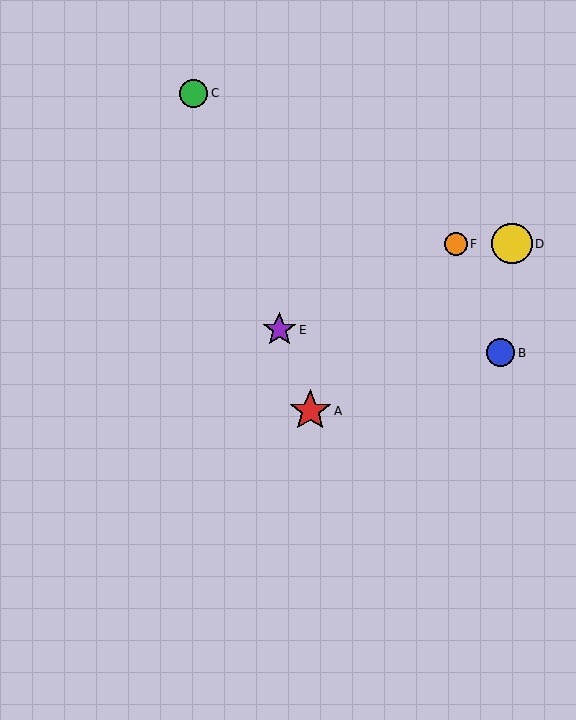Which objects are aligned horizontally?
Objects D, F are aligned horizontally.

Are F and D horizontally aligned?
Yes, both are at y≈244.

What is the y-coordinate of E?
Object E is at y≈330.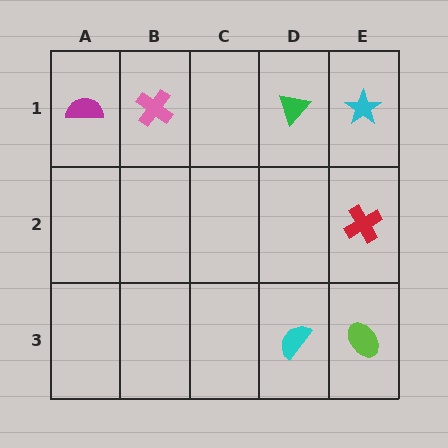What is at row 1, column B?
A pink cross.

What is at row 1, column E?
A cyan star.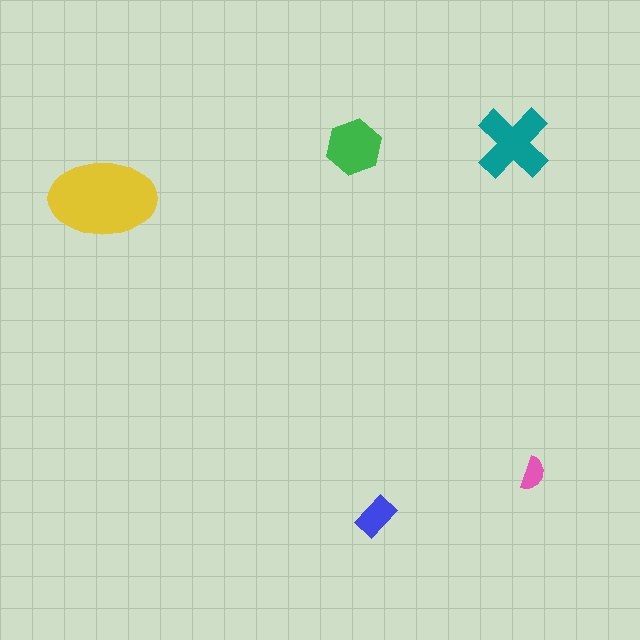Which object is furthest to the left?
The yellow ellipse is leftmost.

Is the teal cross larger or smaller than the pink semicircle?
Larger.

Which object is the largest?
The yellow ellipse.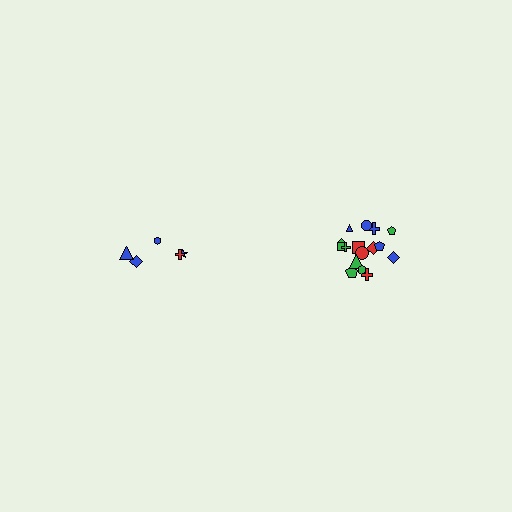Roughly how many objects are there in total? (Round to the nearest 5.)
Roughly 25 objects in total.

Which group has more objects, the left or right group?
The right group.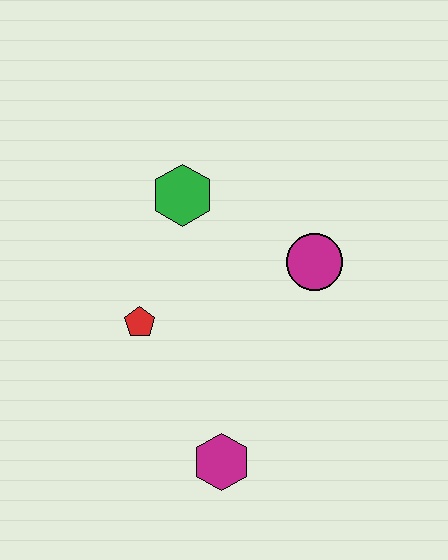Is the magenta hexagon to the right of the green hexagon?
Yes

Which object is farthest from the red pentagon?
The magenta circle is farthest from the red pentagon.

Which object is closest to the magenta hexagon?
The red pentagon is closest to the magenta hexagon.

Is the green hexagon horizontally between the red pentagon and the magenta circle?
Yes